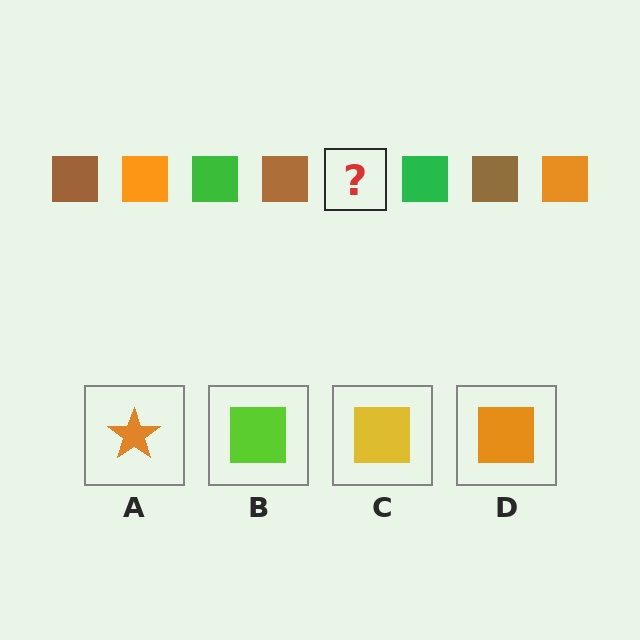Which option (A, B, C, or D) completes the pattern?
D.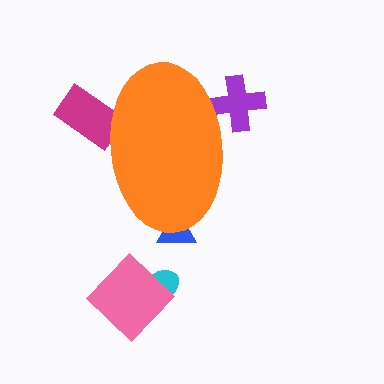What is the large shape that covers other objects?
An orange ellipse.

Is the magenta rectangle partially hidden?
Yes, the magenta rectangle is partially hidden behind the orange ellipse.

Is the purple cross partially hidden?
Yes, the purple cross is partially hidden behind the orange ellipse.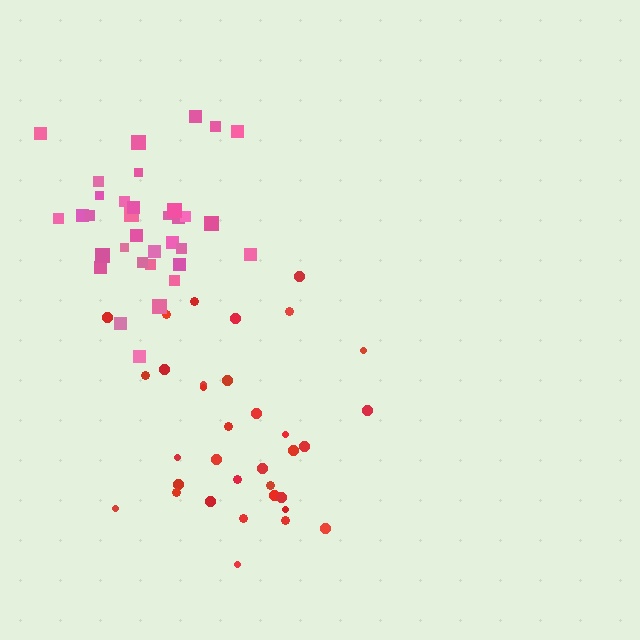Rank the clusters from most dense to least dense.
pink, red.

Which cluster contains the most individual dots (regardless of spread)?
Red (34).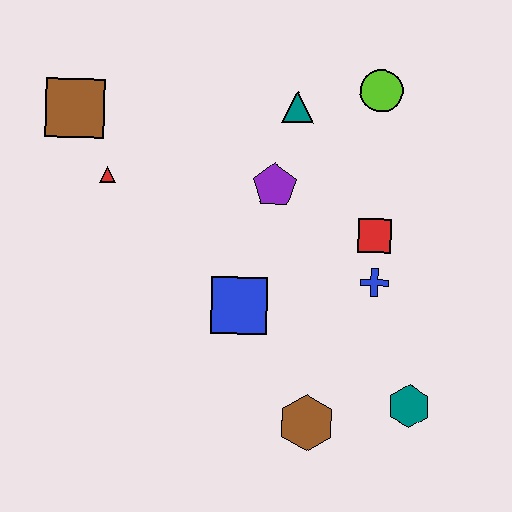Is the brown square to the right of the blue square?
No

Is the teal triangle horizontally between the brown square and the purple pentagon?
No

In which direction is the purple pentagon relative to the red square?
The purple pentagon is to the left of the red square.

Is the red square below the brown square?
Yes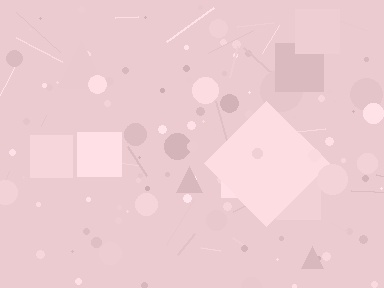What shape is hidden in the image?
A diamond is hidden in the image.